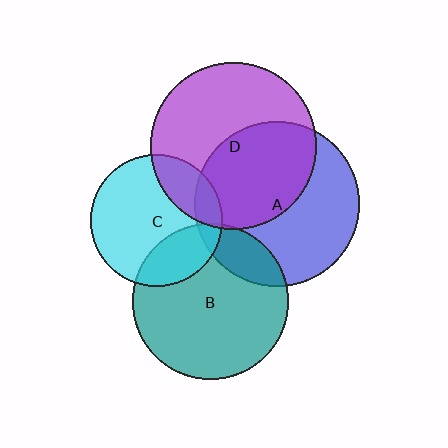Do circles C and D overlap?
Yes.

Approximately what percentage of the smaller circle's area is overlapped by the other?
Approximately 20%.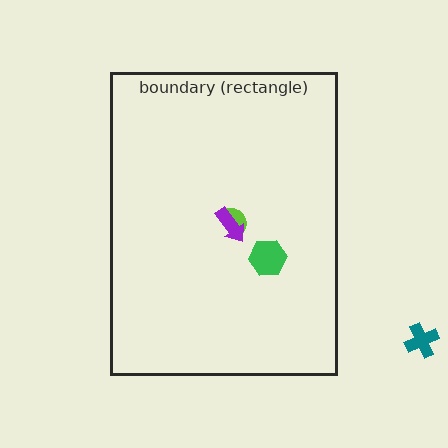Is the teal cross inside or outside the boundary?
Outside.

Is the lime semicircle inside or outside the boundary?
Inside.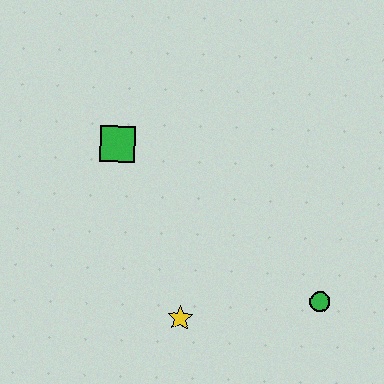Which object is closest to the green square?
The yellow star is closest to the green square.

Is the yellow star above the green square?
No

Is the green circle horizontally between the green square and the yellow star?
No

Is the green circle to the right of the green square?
Yes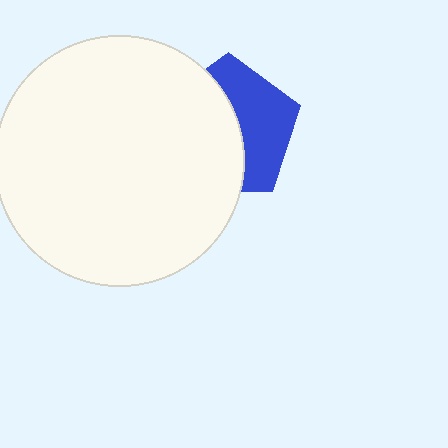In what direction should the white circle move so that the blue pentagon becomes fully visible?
The white circle should move left. That is the shortest direction to clear the overlap and leave the blue pentagon fully visible.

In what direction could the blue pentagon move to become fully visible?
The blue pentagon could move right. That would shift it out from behind the white circle entirely.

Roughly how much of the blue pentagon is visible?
A small part of it is visible (roughly 45%).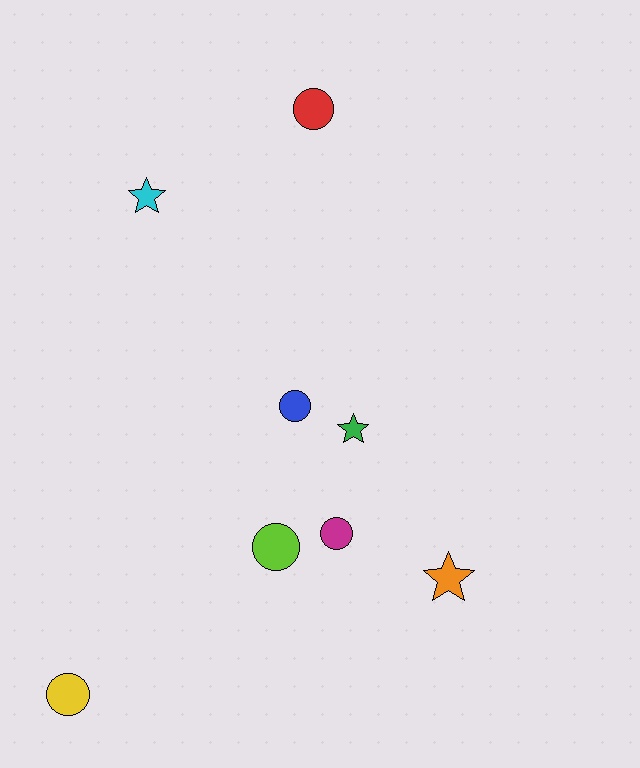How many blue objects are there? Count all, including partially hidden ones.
There is 1 blue object.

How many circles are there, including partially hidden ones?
There are 5 circles.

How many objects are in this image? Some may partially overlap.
There are 8 objects.